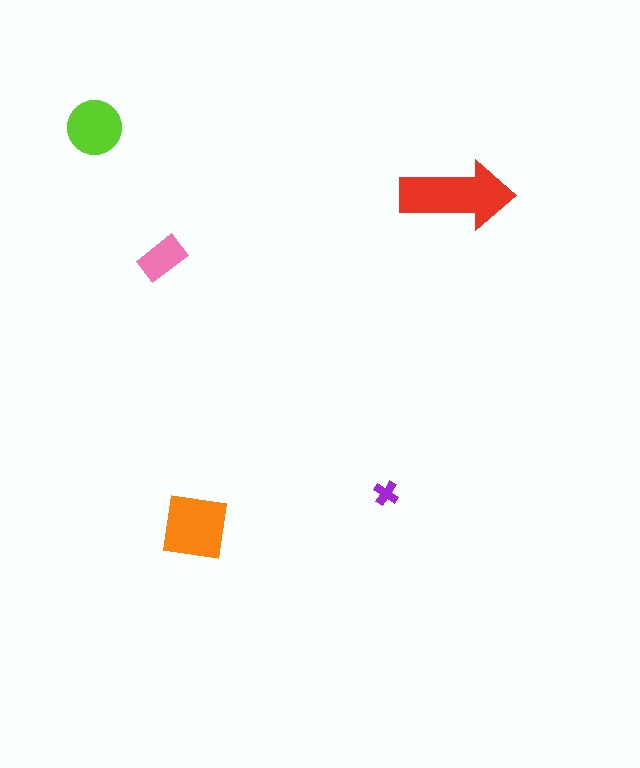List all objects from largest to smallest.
The red arrow, the orange square, the lime circle, the pink rectangle, the purple cross.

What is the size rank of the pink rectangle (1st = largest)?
4th.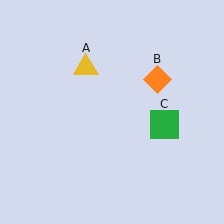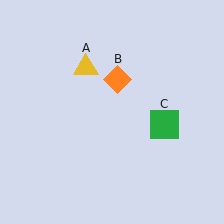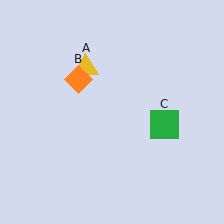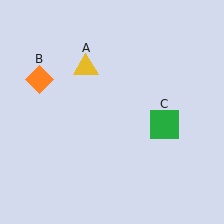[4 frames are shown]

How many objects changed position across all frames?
1 object changed position: orange diamond (object B).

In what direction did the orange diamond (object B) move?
The orange diamond (object B) moved left.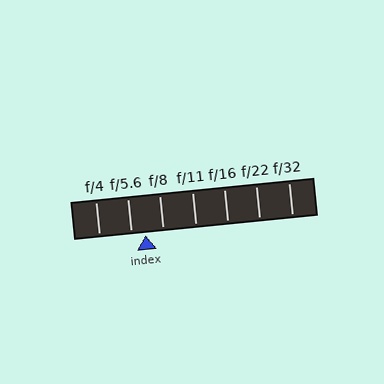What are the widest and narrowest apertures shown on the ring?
The widest aperture shown is f/4 and the narrowest is f/32.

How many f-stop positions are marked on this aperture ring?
There are 7 f-stop positions marked.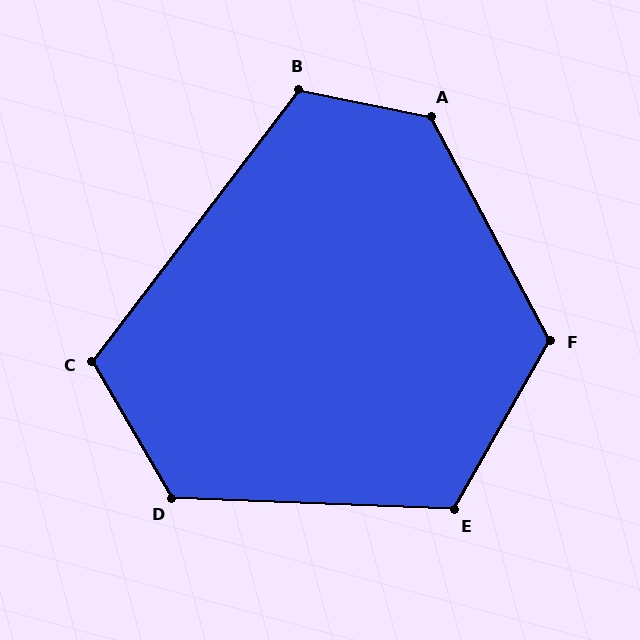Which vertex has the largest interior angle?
A, at approximately 130 degrees.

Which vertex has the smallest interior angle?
C, at approximately 112 degrees.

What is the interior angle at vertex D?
Approximately 123 degrees (obtuse).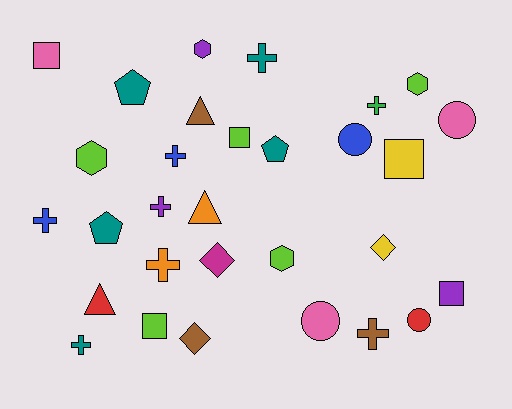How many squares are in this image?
There are 5 squares.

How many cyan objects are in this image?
There are no cyan objects.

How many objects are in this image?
There are 30 objects.